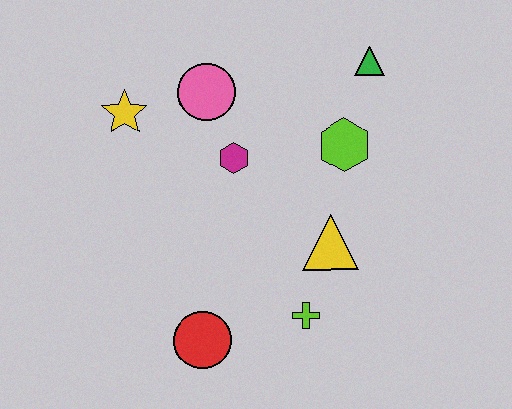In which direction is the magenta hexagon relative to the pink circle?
The magenta hexagon is below the pink circle.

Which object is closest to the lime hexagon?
The green triangle is closest to the lime hexagon.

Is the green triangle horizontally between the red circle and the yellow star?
No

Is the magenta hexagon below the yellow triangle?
No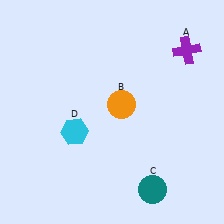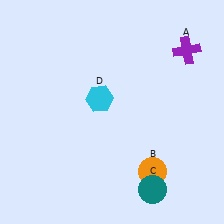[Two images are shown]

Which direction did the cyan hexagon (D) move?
The cyan hexagon (D) moved up.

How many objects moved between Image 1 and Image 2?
2 objects moved between the two images.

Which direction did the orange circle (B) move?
The orange circle (B) moved down.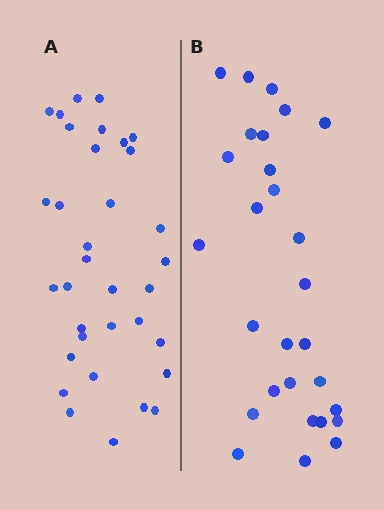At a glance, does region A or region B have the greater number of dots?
Region A (the left region) has more dots.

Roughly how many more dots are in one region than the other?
Region A has about 6 more dots than region B.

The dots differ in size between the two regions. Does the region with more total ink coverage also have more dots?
No. Region B has more total ink coverage because its dots are larger, but region A actually contains more individual dots. Total area can be misleading — the number of items is what matters here.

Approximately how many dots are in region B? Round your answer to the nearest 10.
About 30 dots. (The exact count is 28, which rounds to 30.)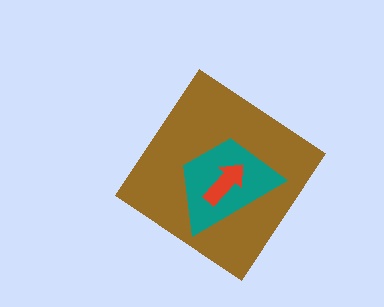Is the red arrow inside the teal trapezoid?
Yes.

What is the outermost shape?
The brown diamond.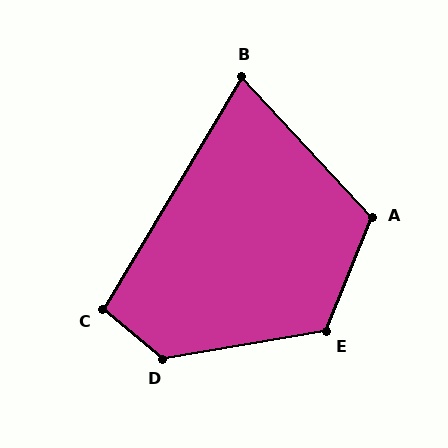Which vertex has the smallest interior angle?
B, at approximately 74 degrees.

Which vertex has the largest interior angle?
D, at approximately 131 degrees.